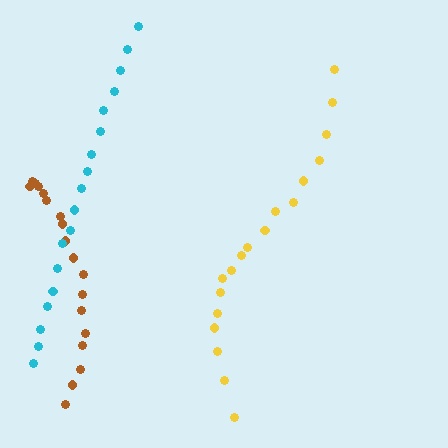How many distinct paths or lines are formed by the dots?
There are 3 distinct paths.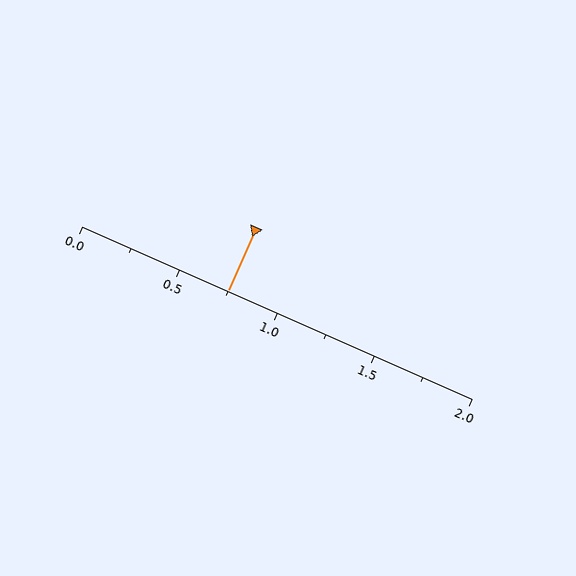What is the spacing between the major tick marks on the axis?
The major ticks are spaced 0.5 apart.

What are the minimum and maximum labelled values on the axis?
The axis runs from 0.0 to 2.0.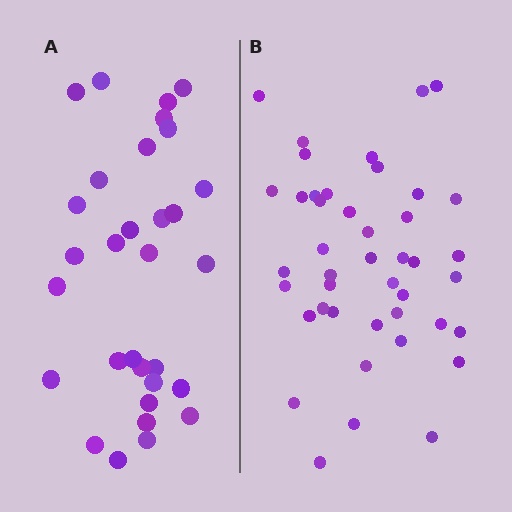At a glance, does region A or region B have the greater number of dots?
Region B (the right region) has more dots.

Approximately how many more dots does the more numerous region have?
Region B has roughly 12 or so more dots than region A.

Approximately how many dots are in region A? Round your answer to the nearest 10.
About 30 dots. (The exact count is 31, which rounds to 30.)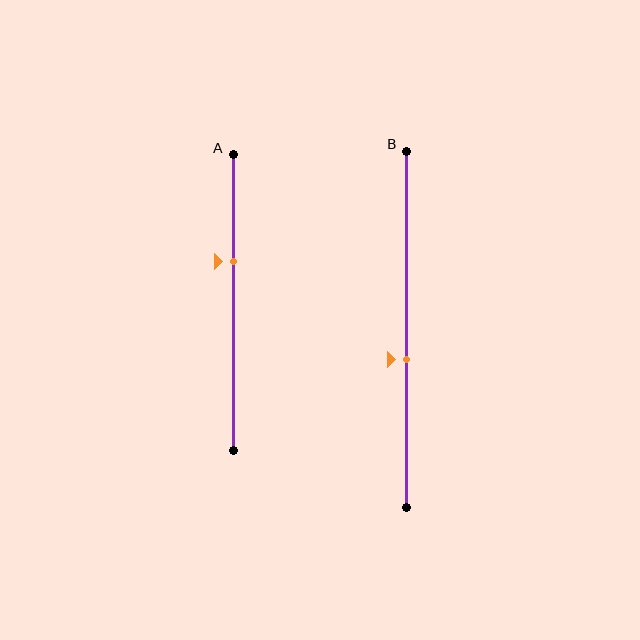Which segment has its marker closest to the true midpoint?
Segment B has its marker closest to the true midpoint.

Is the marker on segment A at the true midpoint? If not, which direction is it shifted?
No, the marker on segment A is shifted upward by about 14% of the segment length.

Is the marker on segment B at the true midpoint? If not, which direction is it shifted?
No, the marker on segment B is shifted downward by about 9% of the segment length.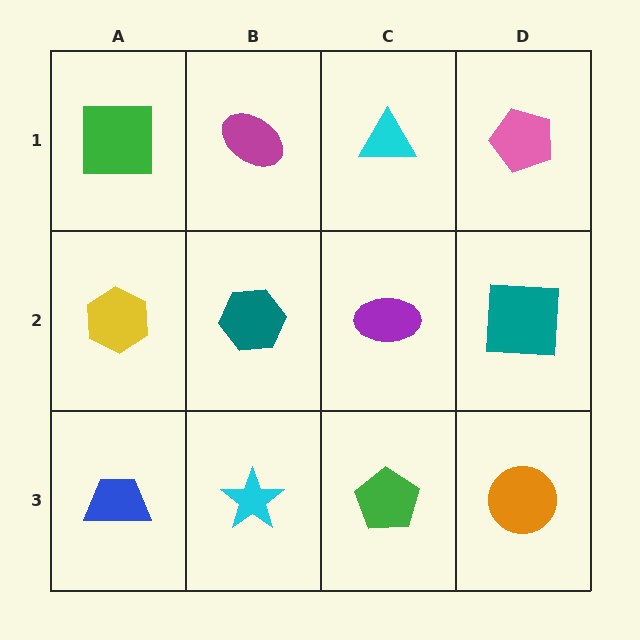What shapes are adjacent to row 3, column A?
A yellow hexagon (row 2, column A), a cyan star (row 3, column B).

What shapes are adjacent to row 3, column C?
A purple ellipse (row 2, column C), a cyan star (row 3, column B), an orange circle (row 3, column D).